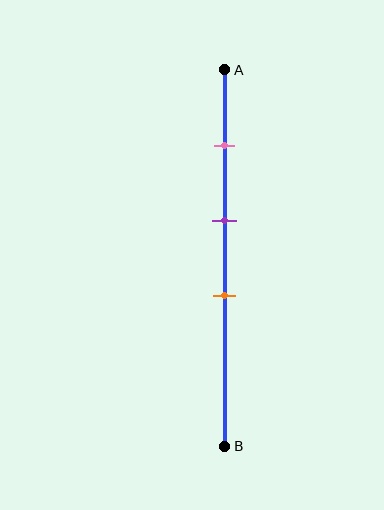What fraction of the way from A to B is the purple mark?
The purple mark is approximately 40% (0.4) of the way from A to B.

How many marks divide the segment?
There are 3 marks dividing the segment.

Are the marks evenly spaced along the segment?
Yes, the marks are approximately evenly spaced.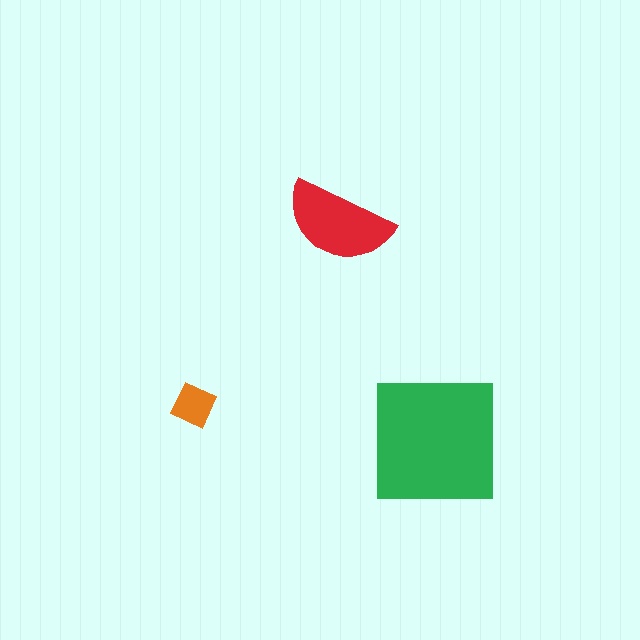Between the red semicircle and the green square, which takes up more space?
The green square.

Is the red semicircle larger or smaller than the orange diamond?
Larger.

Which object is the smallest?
The orange diamond.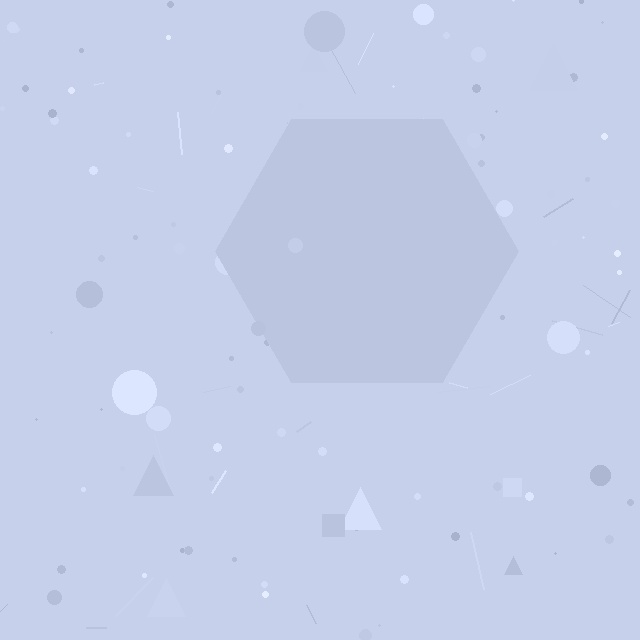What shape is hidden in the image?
A hexagon is hidden in the image.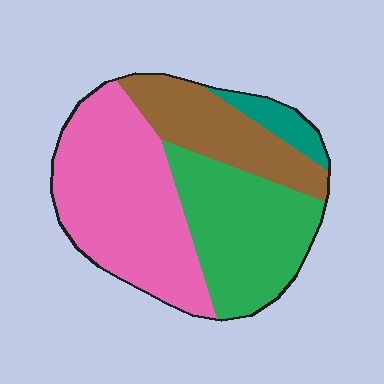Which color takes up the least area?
Teal, at roughly 5%.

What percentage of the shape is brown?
Brown takes up about one fifth (1/5) of the shape.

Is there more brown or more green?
Green.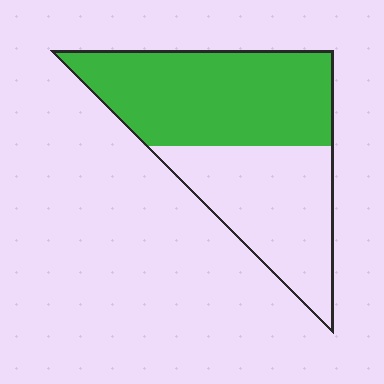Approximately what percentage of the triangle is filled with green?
Approximately 55%.